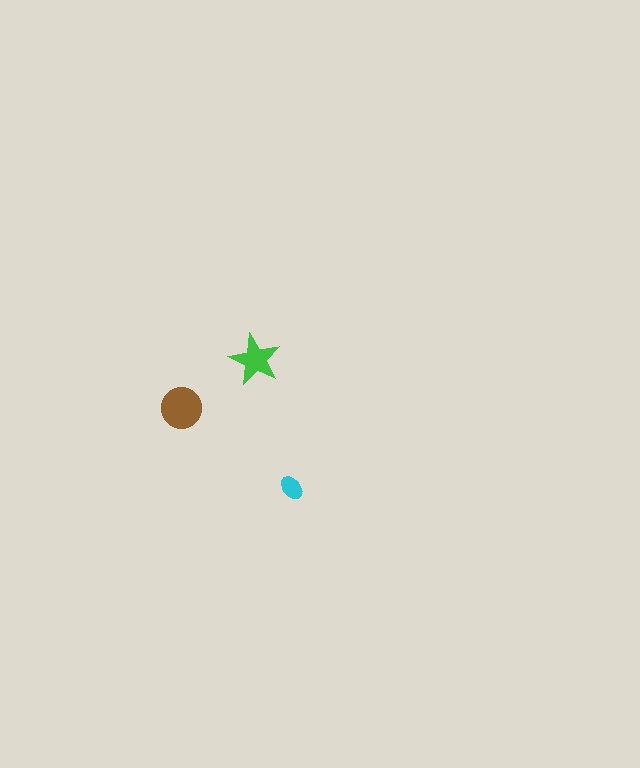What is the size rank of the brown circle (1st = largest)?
1st.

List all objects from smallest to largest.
The cyan ellipse, the green star, the brown circle.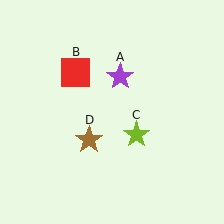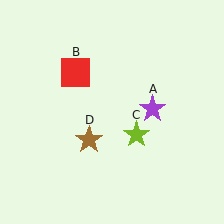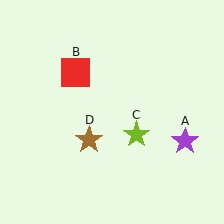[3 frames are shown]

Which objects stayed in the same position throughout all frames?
Red square (object B) and lime star (object C) and brown star (object D) remained stationary.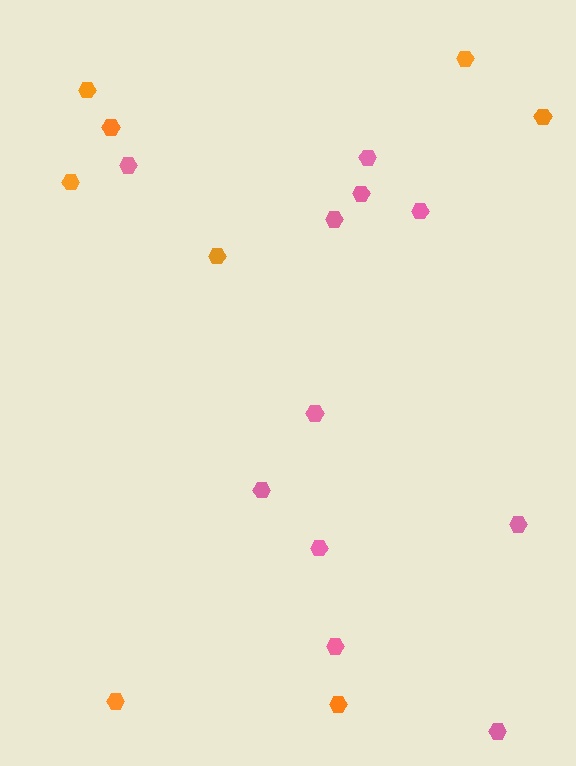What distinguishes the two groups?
There are 2 groups: one group of orange hexagons (8) and one group of pink hexagons (11).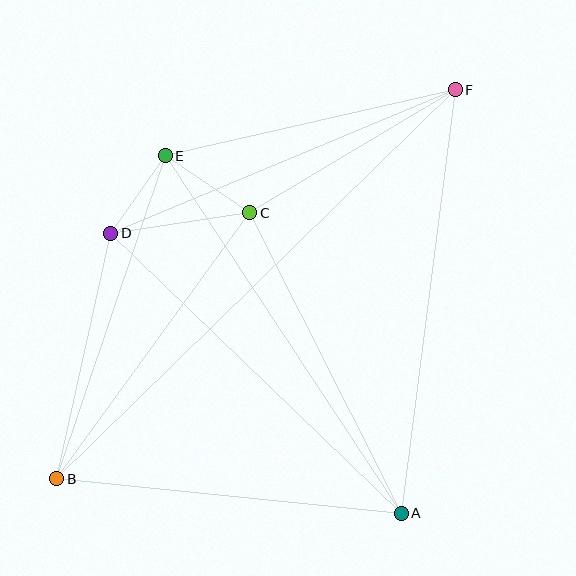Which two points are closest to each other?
Points D and E are closest to each other.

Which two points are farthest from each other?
Points B and F are farthest from each other.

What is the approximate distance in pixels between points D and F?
The distance between D and F is approximately 373 pixels.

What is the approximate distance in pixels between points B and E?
The distance between B and E is approximately 341 pixels.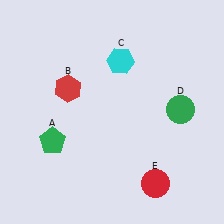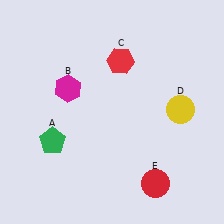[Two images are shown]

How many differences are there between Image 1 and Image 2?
There are 3 differences between the two images.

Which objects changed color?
B changed from red to magenta. C changed from cyan to red. D changed from green to yellow.